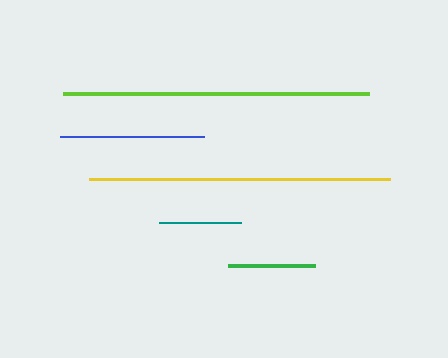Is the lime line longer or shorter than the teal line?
The lime line is longer than the teal line.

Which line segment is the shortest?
The teal line is the shortest at approximately 82 pixels.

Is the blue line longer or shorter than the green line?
The blue line is longer than the green line.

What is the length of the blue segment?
The blue segment is approximately 144 pixels long.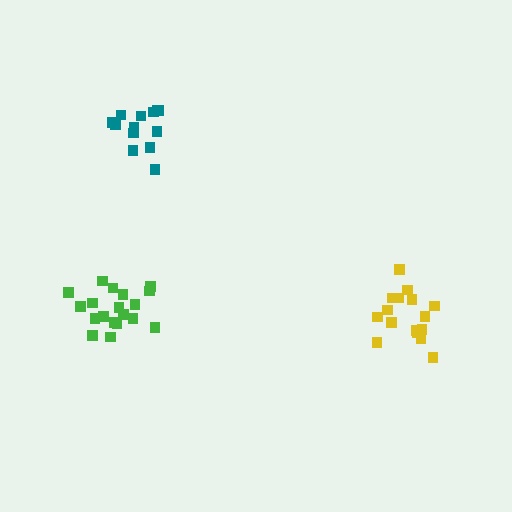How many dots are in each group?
Group 1: 14 dots, Group 2: 16 dots, Group 3: 19 dots (49 total).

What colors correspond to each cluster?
The clusters are colored: teal, yellow, green.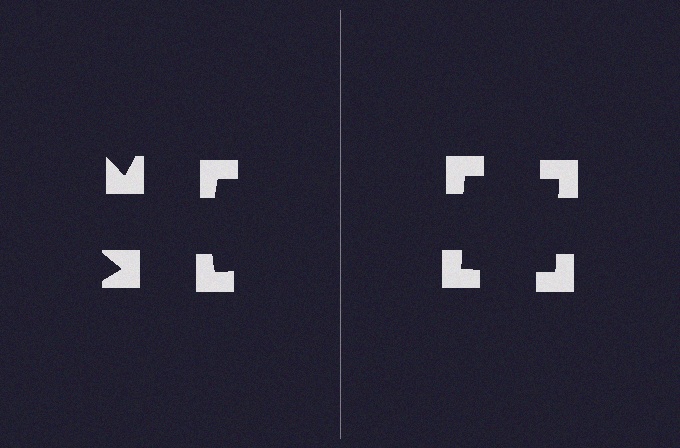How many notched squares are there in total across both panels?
8 — 4 on each side.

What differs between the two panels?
The notched squares are positioned identically on both sides; only the wedge orientations differ. On the right they align to a square; on the left they are misaligned.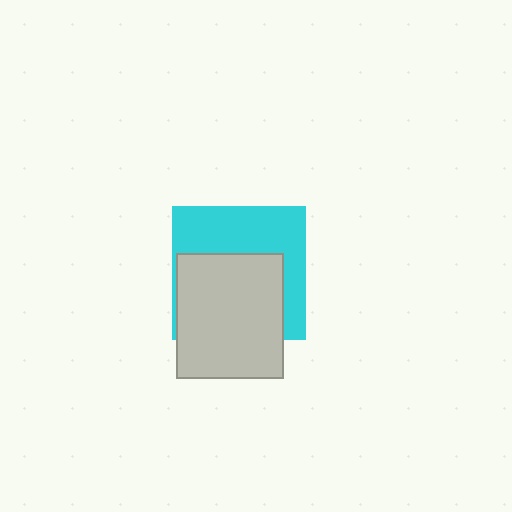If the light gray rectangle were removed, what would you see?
You would see the complete cyan square.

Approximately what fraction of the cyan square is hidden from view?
Roughly 52% of the cyan square is hidden behind the light gray rectangle.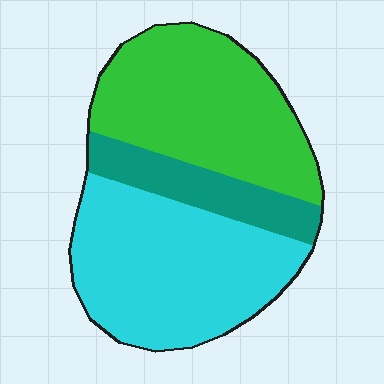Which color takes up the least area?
Teal, at roughly 15%.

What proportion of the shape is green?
Green covers 40% of the shape.